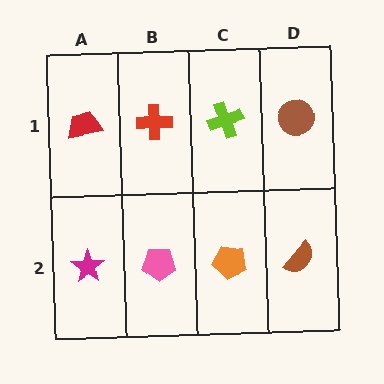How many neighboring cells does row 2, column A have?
2.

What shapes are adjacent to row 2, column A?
A red trapezoid (row 1, column A), a pink pentagon (row 2, column B).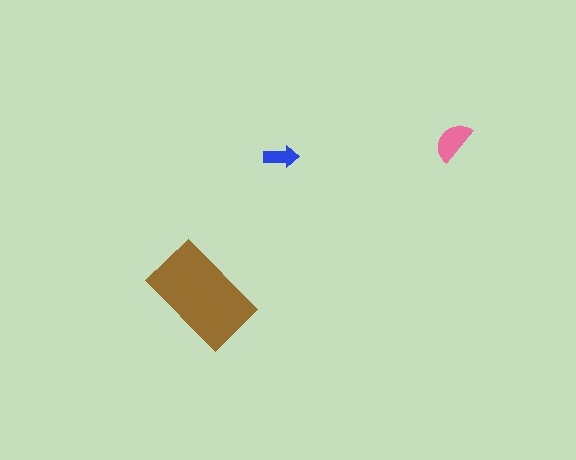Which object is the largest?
The brown rectangle.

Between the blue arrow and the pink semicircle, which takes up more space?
The pink semicircle.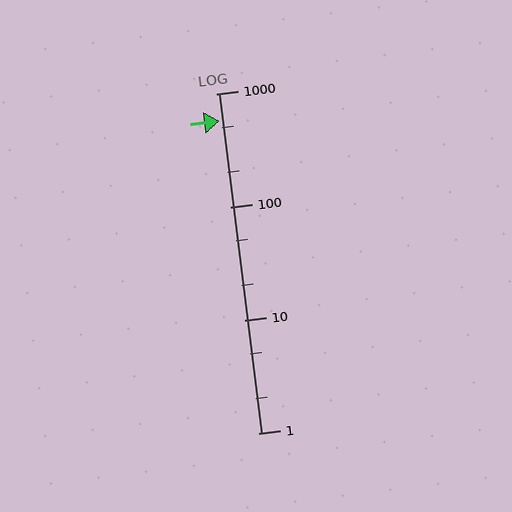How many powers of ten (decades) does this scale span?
The scale spans 3 decades, from 1 to 1000.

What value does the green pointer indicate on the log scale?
The pointer indicates approximately 570.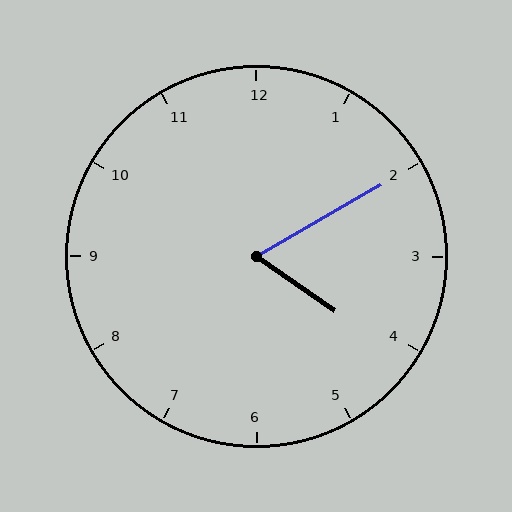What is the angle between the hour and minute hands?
Approximately 65 degrees.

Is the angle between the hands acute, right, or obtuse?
It is acute.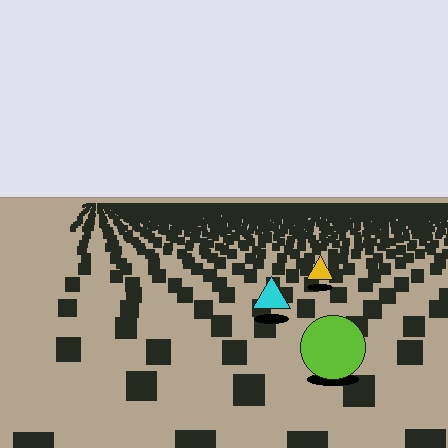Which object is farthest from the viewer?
The yellow triangle is farthest from the viewer. It appears smaller and the ground texture around it is denser.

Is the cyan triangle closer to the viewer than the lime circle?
No. The lime circle is closer — you can tell from the texture gradient: the ground texture is coarser near it.